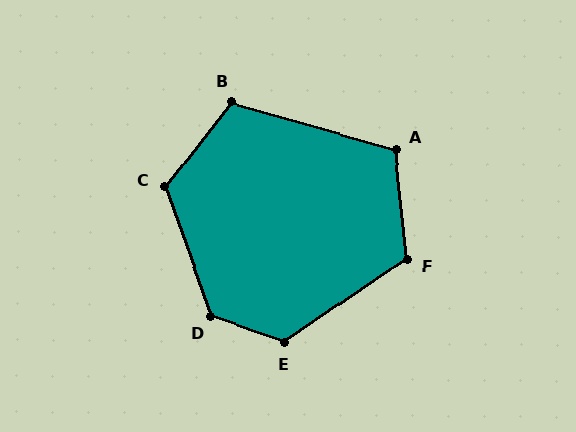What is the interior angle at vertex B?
Approximately 113 degrees (obtuse).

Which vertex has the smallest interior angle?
A, at approximately 112 degrees.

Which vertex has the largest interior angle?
D, at approximately 129 degrees.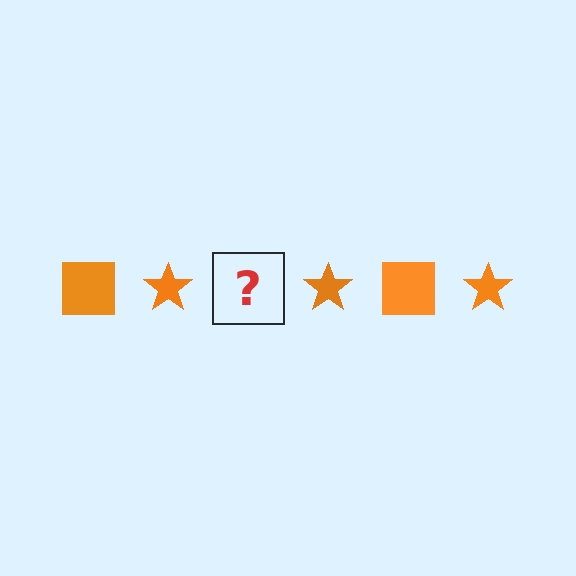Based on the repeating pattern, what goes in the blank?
The blank should be an orange square.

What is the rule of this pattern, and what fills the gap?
The rule is that the pattern cycles through square, star shapes in orange. The gap should be filled with an orange square.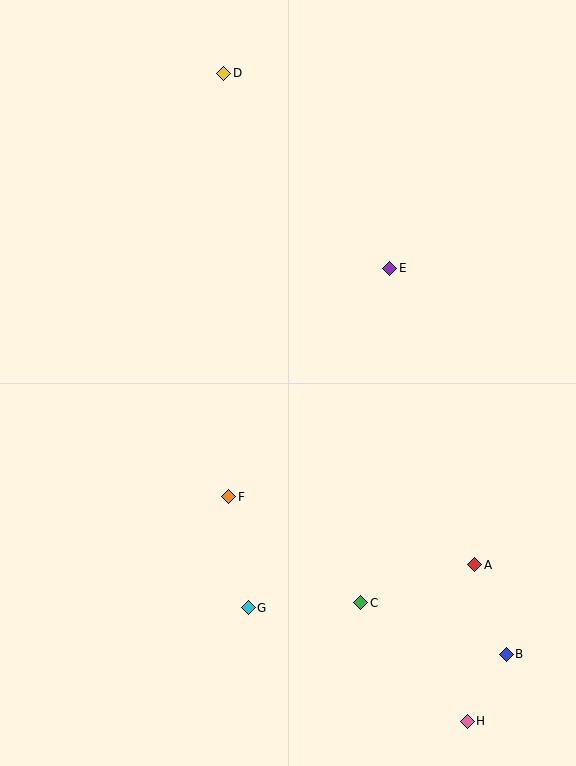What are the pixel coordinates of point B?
Point B is at (506, 654).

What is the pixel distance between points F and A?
The distance between F and A is 255 pixels.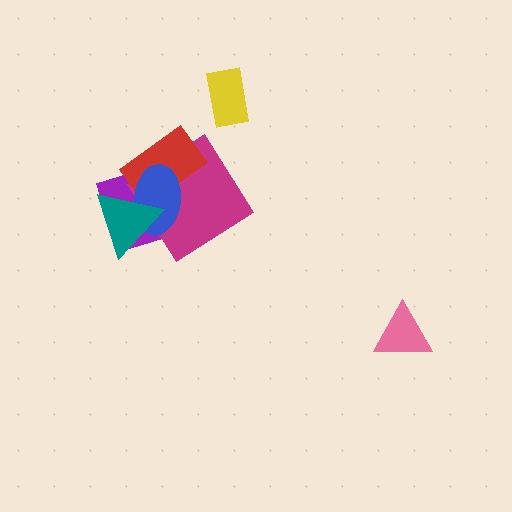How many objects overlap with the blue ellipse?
4 objects overlap with the blue ellipse.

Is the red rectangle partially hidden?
Yes, it is partially covered by another shape.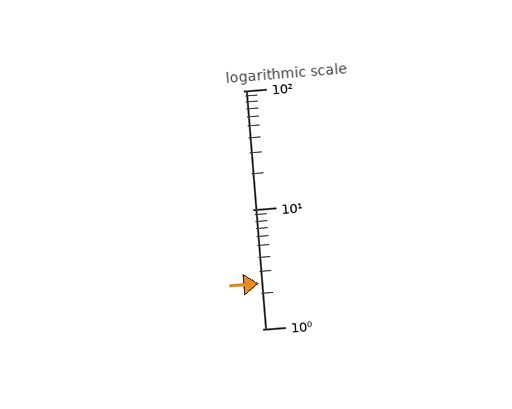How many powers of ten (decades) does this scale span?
The scale spans 2 decades, from 1 to 100.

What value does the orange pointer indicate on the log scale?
The pointer indicates approximately 2.4.